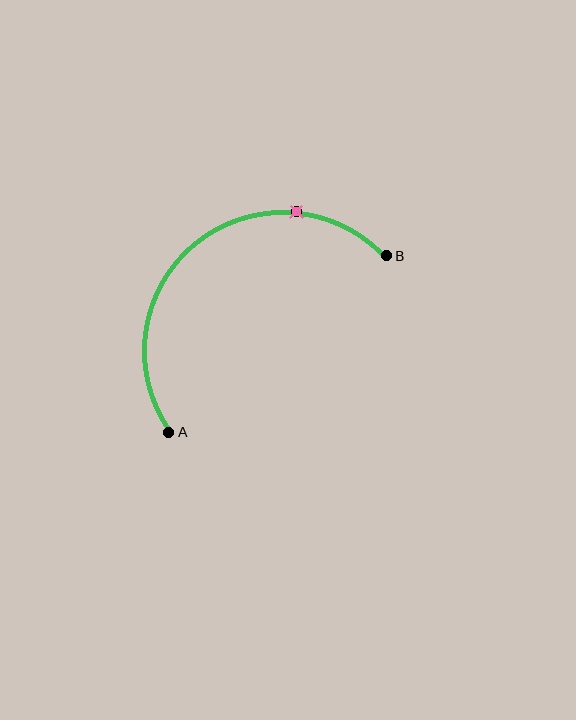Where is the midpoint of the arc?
The arc midpoint is the point on the curve farthest from the straight line joining A and B. It sits above and to the left of that line.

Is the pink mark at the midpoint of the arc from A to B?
No. The pink mark lies on the arc but is closer to endpoint B. The arc midpoint would be at the point on the curve equidistant along the arc from both A and B.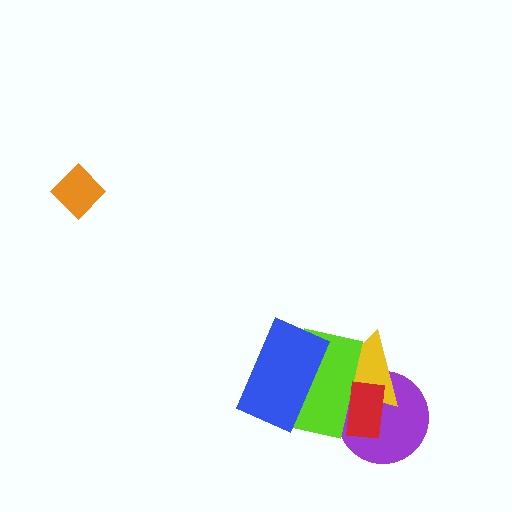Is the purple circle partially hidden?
Yes, it is partially covered by another shape.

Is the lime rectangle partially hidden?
Yes, it is partially covered by another shape.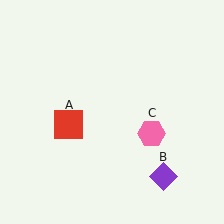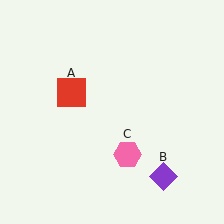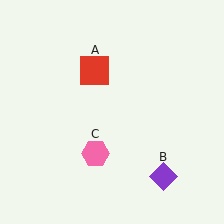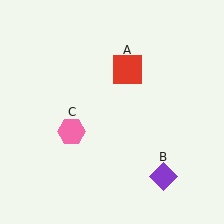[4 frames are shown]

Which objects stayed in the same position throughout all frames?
Purple diamond (object B) remained stationary.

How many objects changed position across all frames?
2 objects changed position: red square (object A), pink hexagon (object C).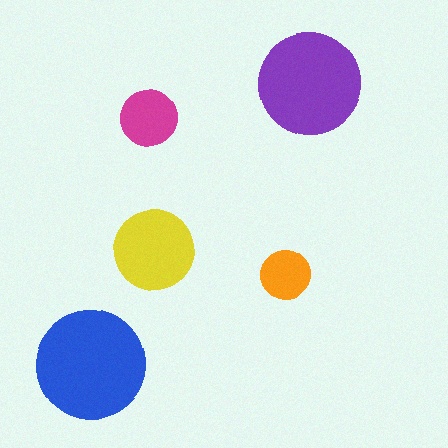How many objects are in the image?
There are 5 objects in the image.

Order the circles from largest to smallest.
the blue one, the purple one, the yellow one, the magenta one, the orange one.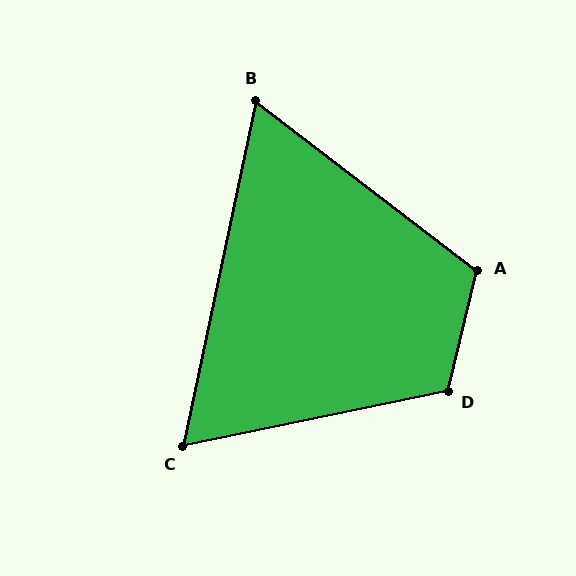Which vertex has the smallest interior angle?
B, at approximately 64 degrees.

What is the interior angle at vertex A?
Approximately 114 degrees (obtuse).